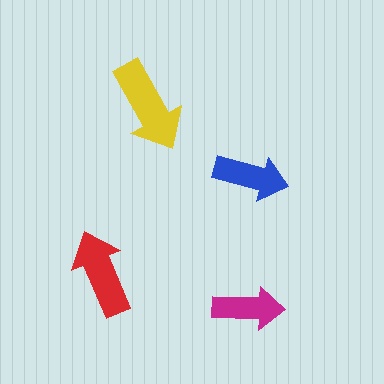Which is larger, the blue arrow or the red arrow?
The red one.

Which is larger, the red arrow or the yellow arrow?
The yellow one.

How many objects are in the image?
There are 4 objects in the image.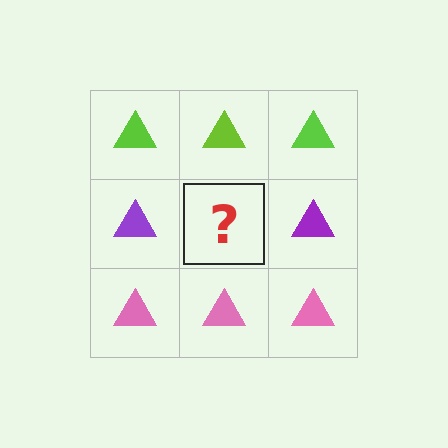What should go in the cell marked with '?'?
The missing cell should contain a purple triangle.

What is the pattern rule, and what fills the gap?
The rule is that each row has a consistent color. The gap should be filled with a purple triangle.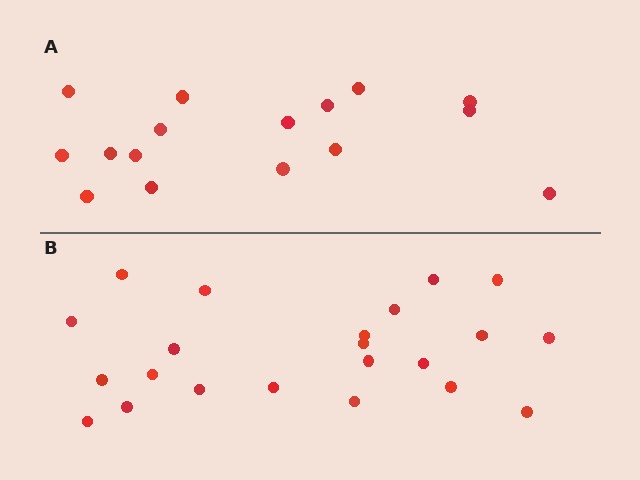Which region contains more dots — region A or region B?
Region B (the bottom region) has more dots.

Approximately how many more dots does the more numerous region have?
Region B has about 6 more dots than region A.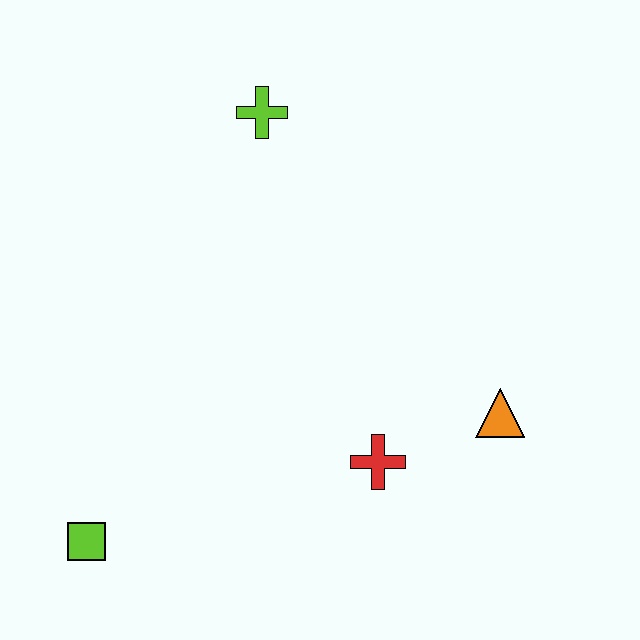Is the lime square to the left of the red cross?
Yes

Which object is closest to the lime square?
The red cross is closest to the lime square.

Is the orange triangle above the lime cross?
No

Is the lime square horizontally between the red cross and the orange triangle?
No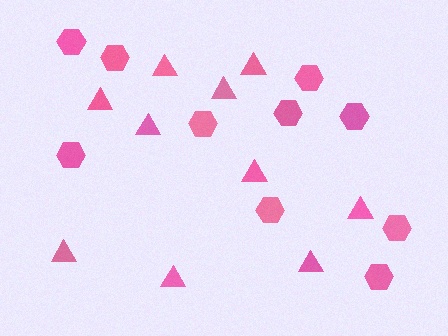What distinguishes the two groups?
There are 2 groups: one group of triangles (10) and one group of hexagons (10).